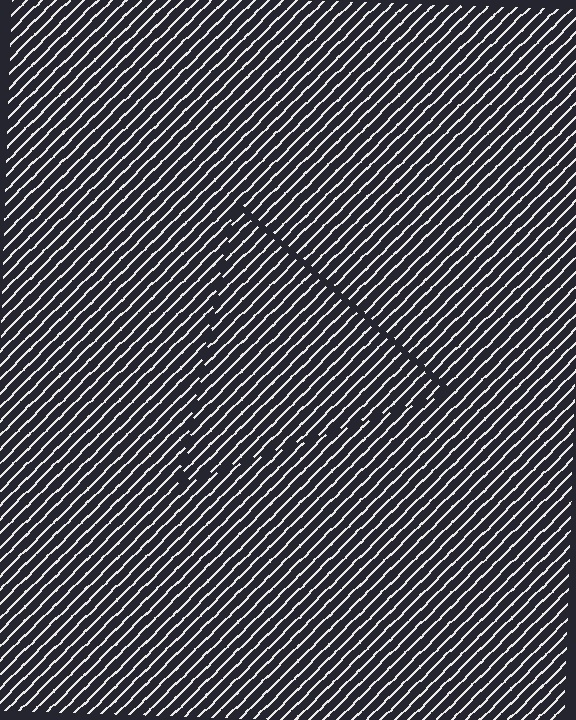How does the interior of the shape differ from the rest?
The interior of the shape contains the same grating, shifted by half a period — the contour is defined by the phase discontinuity where line-ends from the inner and outer gratings abut.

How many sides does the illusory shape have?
3 sides — the line-ends trace a triangle.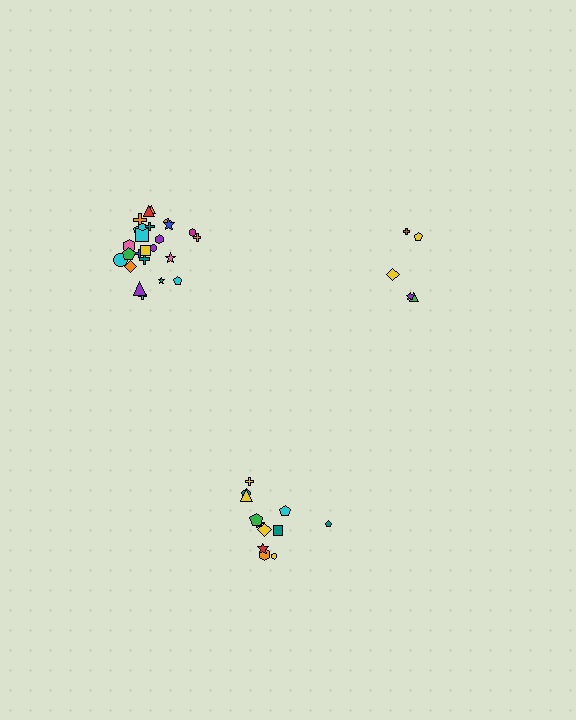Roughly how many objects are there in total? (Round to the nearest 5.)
Roughly 40 objects in total.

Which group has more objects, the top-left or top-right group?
The top-left group.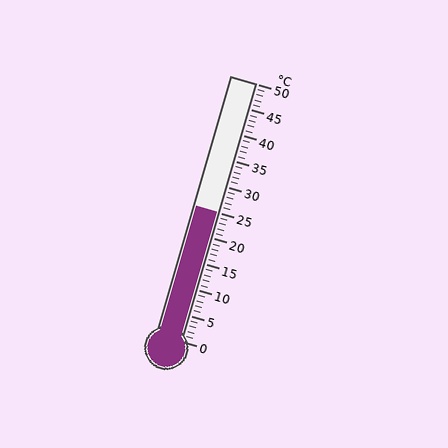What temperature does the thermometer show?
The thermometer shows approximately 25°C.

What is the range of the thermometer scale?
The thermometer scale ranges from 0°C to 50°C.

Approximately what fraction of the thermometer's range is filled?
The thermometer is filled to approximately 50% of its range.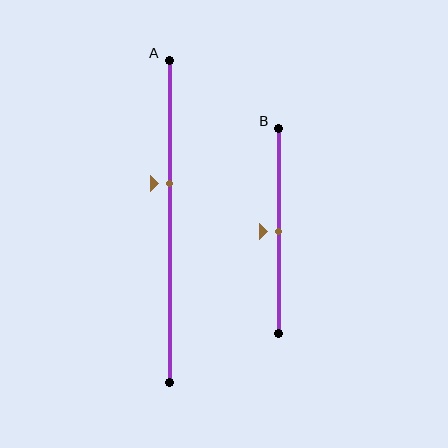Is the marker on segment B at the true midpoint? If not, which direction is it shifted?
Yes, the marker on segment B is at the true midpoint.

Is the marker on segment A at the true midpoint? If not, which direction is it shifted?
No, the marker on segment A is shifted upward by about 12% of the segment length.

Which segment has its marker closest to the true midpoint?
Segment B has its marker closest to the true midpoint.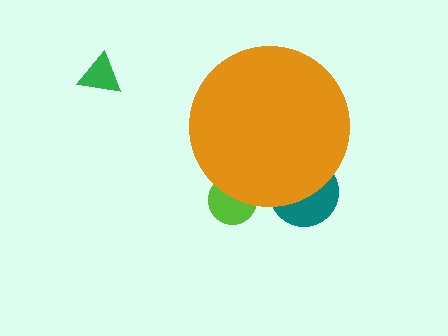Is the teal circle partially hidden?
Yes, the teal circle is partially hidden behind the orange circle.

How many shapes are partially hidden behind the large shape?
2 shapes are partially hidden.